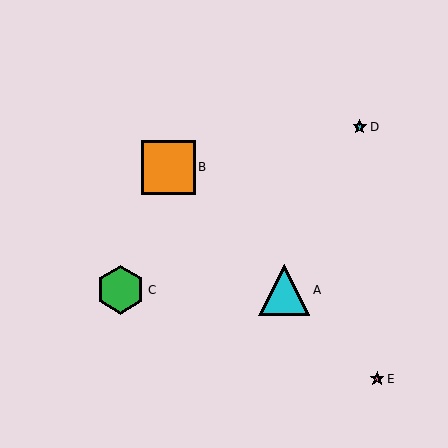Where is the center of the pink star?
The center of the pink star is at (377, 379).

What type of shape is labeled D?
Shape D is a cyan star.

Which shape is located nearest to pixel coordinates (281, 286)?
The cyan triangle (labeled A) at (284, 290) is nearest to that location.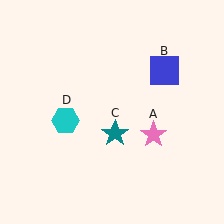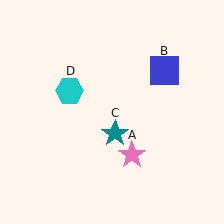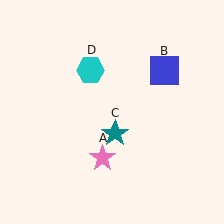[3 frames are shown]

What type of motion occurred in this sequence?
The pink star (object A), cyan hexagon (object D) rotated clockwise around the center of the scene.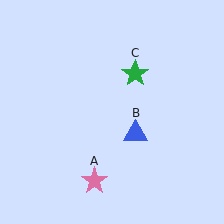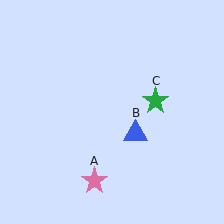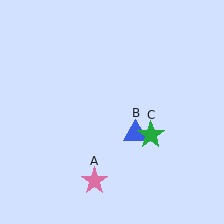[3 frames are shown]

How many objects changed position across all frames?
1 object changed position: green star (object C).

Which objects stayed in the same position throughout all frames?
Pink star (object A) and blue triangle (object B) remained stationary.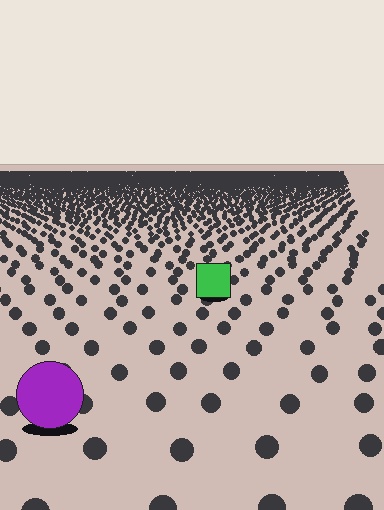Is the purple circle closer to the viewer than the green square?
Yes. The purple circle is closer — you can tell from the texture gradient: the ground texture is coarser near it.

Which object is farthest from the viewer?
The green square is farthest from the viewer. It appears smaller and the ground texture around it is denser.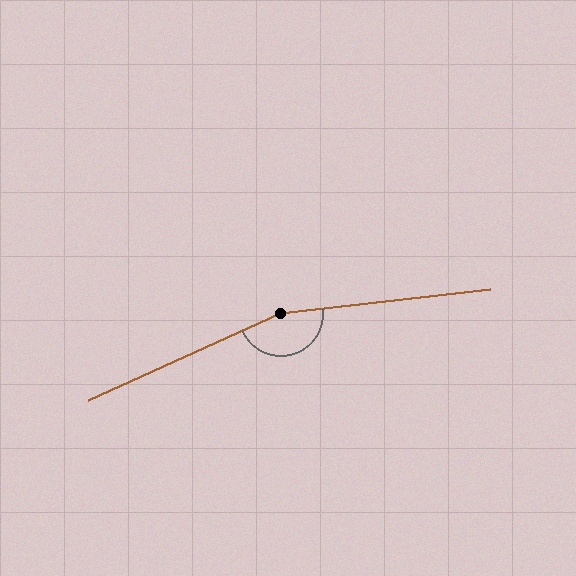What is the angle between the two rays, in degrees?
Approximately 162 degrees.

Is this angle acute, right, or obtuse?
It is obtuse.